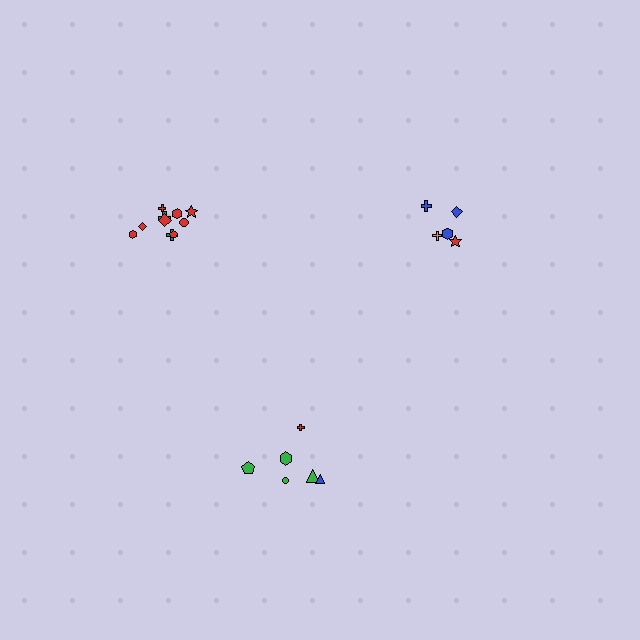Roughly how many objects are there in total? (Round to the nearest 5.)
Roughly 20 objects in total.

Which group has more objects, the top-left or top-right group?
The top-left group.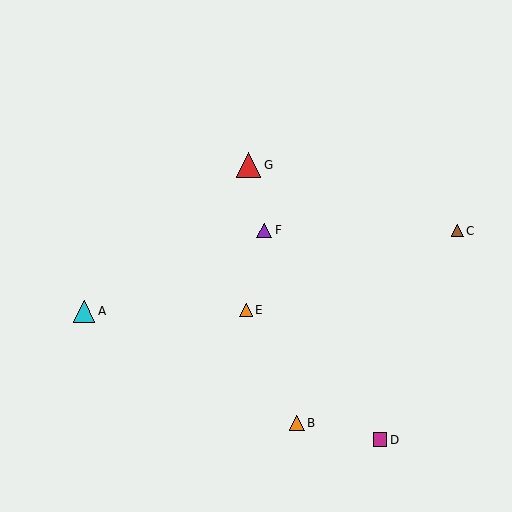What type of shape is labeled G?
Shape G is a red triangle.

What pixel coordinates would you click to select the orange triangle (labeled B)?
Click at (297, 423) to select the orange triangle B.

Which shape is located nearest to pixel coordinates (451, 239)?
The brown triangle (labeled C) at (457, 231) is nearest to that location.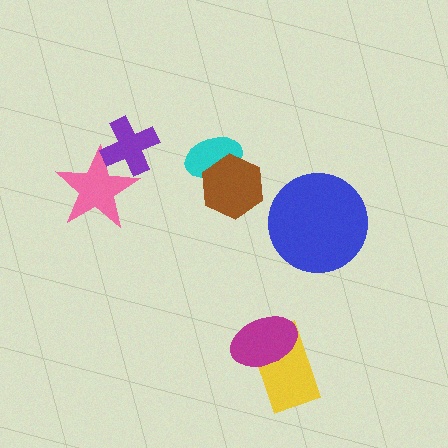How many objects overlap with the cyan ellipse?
1 object overlaps with the cyan ellipse.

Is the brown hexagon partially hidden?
No, no other shape covers it.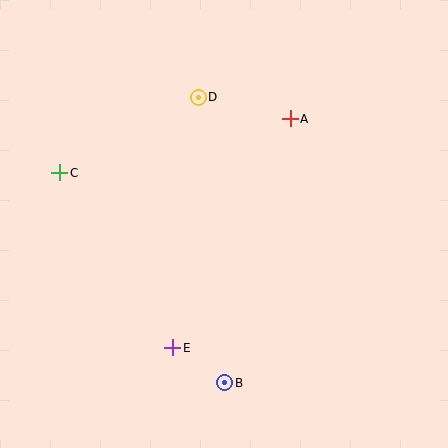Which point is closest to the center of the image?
Point A at (290, 119) is closest to the center.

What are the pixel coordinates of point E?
Point E is at (173, 348).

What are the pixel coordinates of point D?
Point D is at (198, 97).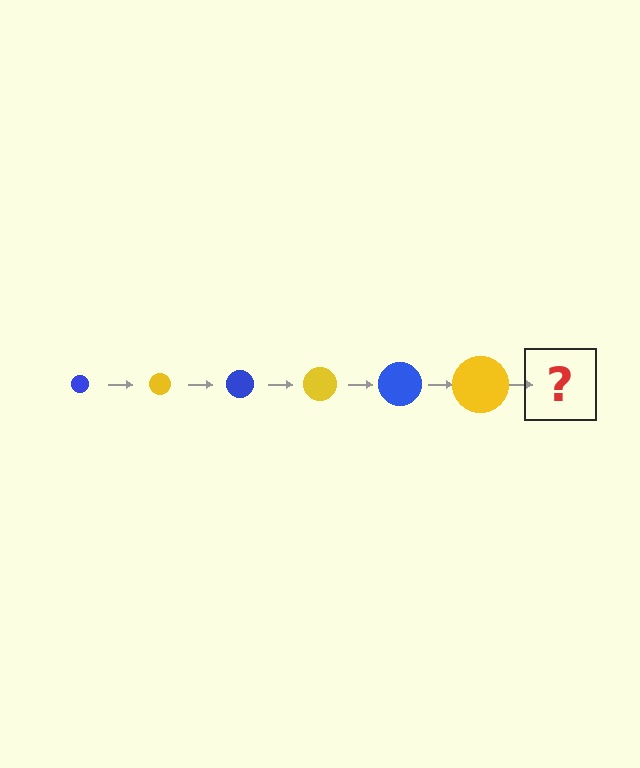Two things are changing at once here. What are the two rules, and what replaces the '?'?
The two rules are that the circle grows larger each step and the color cycles through blue and yellow. The '?' should be a blue circle, larger than the previous one.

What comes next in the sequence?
The next element should be a blue circle, larger than the previous one.